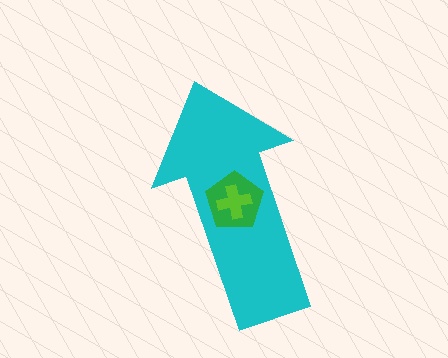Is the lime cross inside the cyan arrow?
Yes.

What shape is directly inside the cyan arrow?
The green pentagon.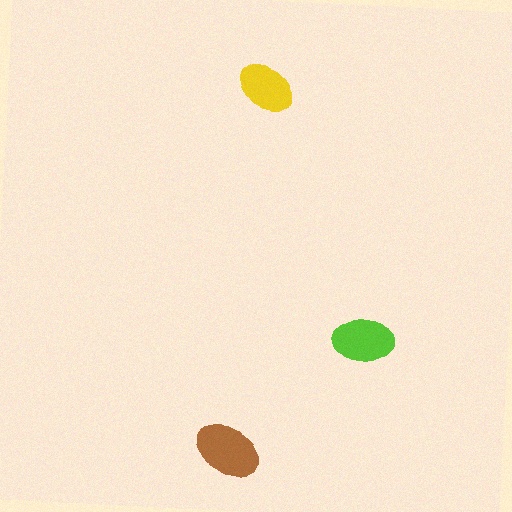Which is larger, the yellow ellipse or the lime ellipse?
The lime one.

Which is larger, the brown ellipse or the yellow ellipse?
The brown one.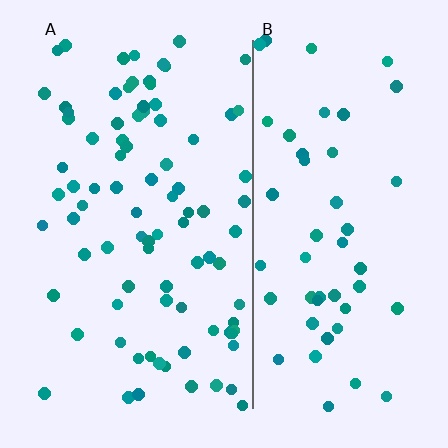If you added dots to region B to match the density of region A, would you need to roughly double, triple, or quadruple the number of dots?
Approximately double.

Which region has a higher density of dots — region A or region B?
A (the left).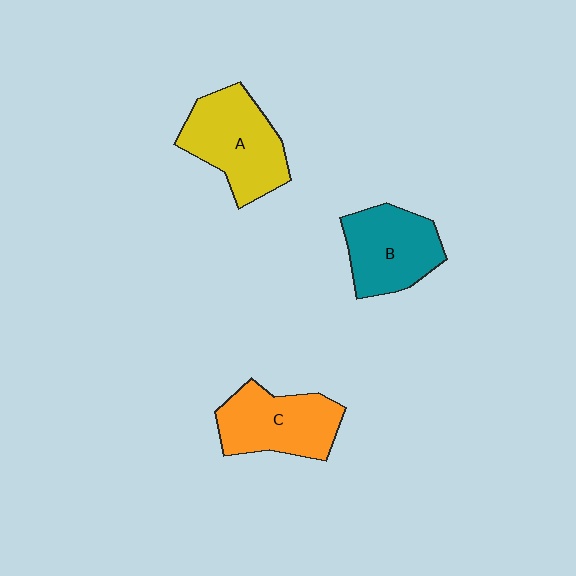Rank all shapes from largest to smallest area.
From largest to smallest: A (yellow), C (orange), B (teal).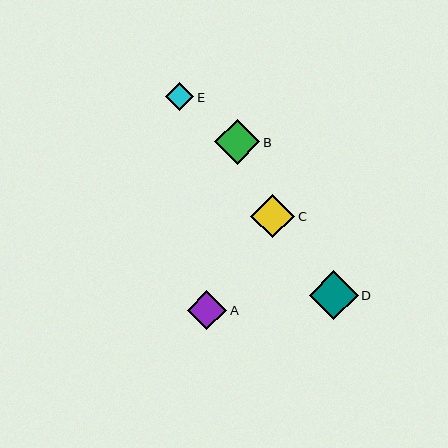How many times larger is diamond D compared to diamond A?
Diamond D is approximately 1.3 times the size of diamond A.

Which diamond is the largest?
Diamond D is the largest with a size of approximately 49 pixels.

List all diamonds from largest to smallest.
From largest to smallest: D, B, C, A, E.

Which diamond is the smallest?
Diamond E is the smallest with a size of approximately 28 pixels.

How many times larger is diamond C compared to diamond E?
Diamond C is approximately 1.6 times the size of diamond E.